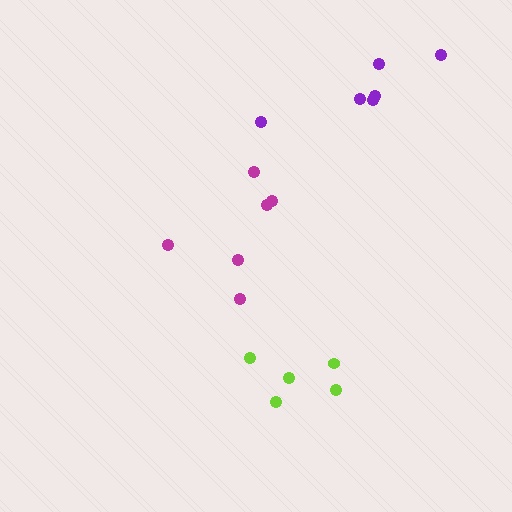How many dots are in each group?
Group 1: 6 dots, Group 2: 6 dots, Group 3: 5 dots (17 total).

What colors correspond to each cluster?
The clusters are colored: magenta, purple, lime.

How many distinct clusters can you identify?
There are 3 distinct clusters.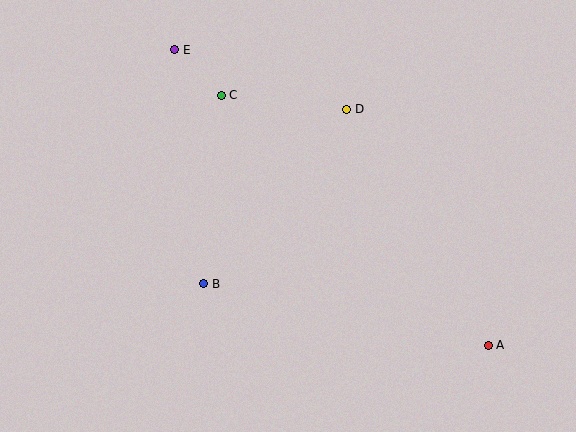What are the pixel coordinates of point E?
Point E is at (175, 50).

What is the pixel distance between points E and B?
The distance between E and B is 236 pixels.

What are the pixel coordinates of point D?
Point D is at (347, 109).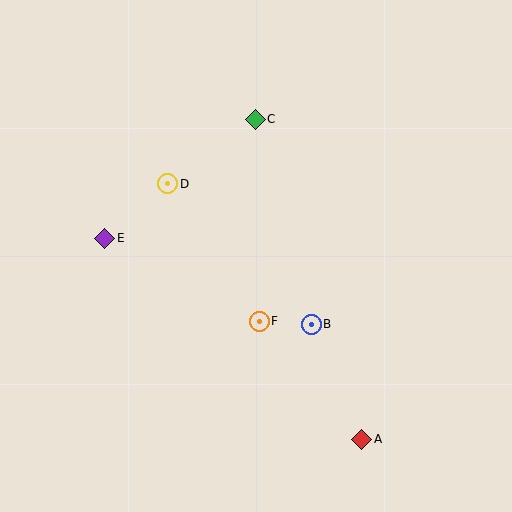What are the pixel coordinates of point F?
Point F is at (259, 321).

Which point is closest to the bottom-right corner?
Point A is closest to the bottom-right corner.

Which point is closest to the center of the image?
Point F at (259, 321) is closest to the center.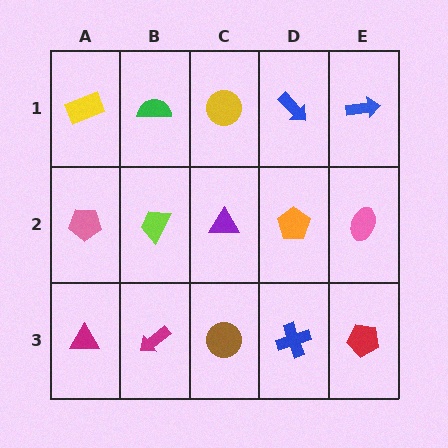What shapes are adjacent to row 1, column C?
A purple triangle (row 2, column C), a green semicircle (row 1, column B), a blue arrow (row 1, column D).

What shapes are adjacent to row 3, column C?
A purple triangle (row 2, column C), a magenta arrow (row 3, column B), a blue cross (row 3, column D).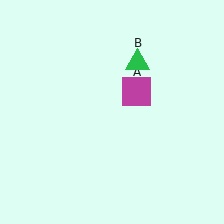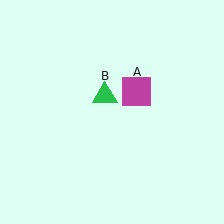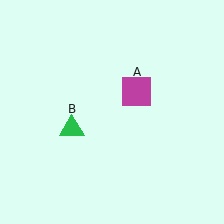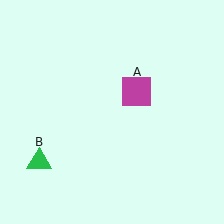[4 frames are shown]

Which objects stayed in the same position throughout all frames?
Magenta square (object A) remained stationary.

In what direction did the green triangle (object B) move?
The green triangle (object B) moved down and to the left.